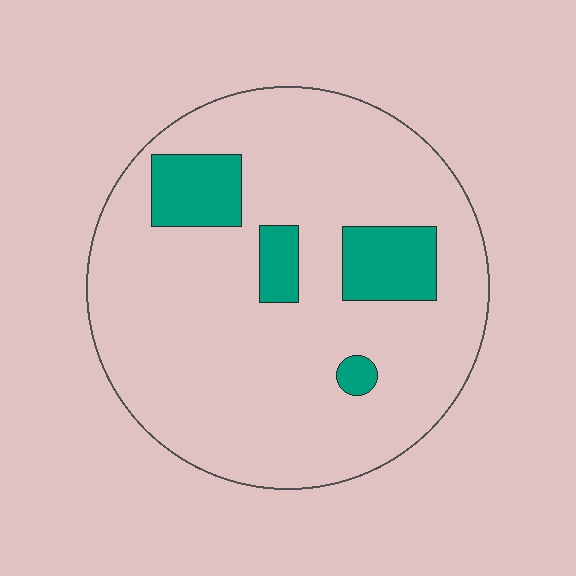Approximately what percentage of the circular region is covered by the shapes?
Approximately 15%.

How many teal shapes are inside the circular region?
4.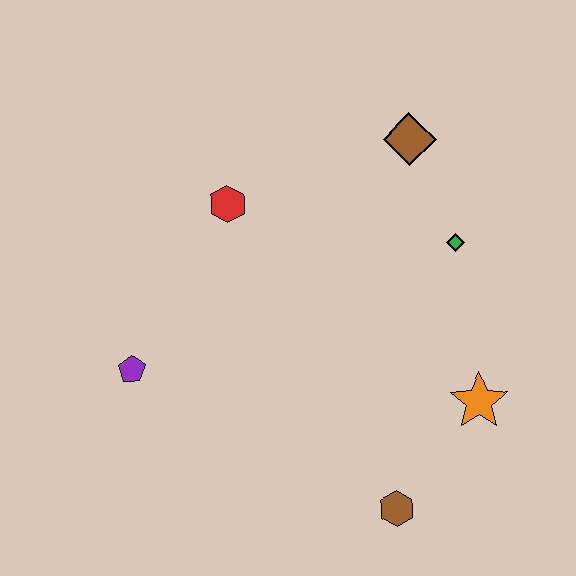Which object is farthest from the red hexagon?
The brown hexagon is farthest from the red hexagon.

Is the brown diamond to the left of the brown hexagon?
No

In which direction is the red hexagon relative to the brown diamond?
The red hexagon is to the left of the brown diamond.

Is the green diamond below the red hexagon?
Yes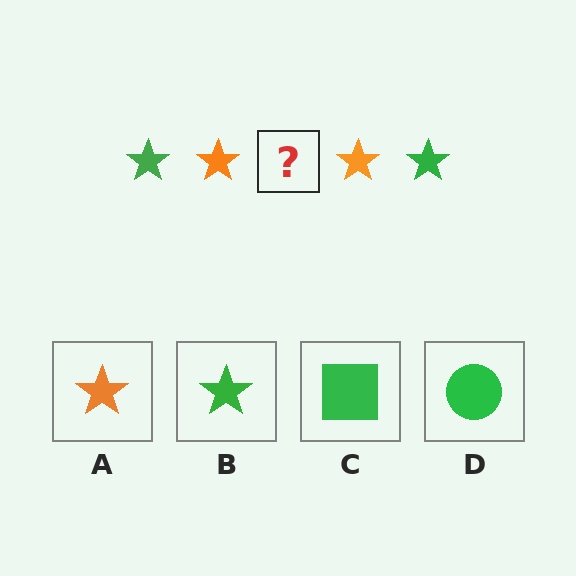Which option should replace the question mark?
Option B.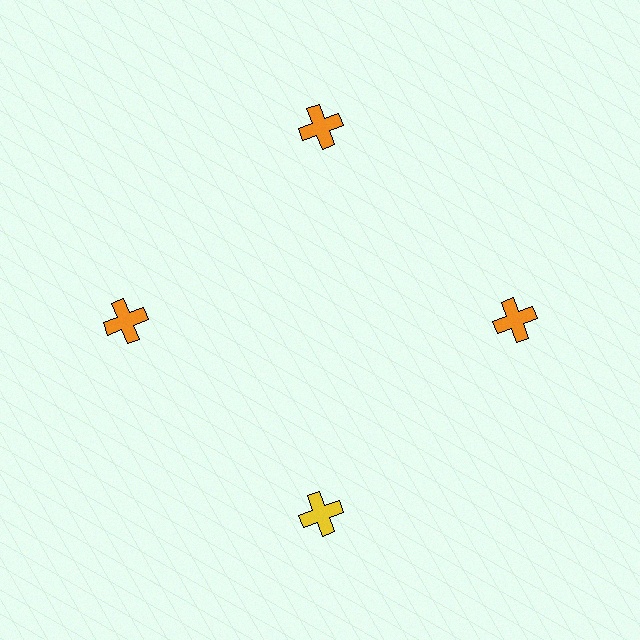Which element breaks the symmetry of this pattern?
The yellow cross at roughly the 6 o'clock position breaks the symmetry. All other shapes are orange crosses.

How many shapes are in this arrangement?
There are 4 shapes arranged in a ring pattern.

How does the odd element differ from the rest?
It has a different color: yellow instead of orange.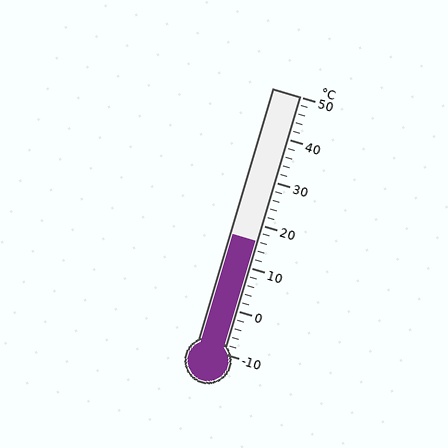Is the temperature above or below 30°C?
The temperature is below 30°C.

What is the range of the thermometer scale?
The thermometer scale ranges from -10°C to 50°C.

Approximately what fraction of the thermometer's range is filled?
The thermometer is filled to approximately 45% of its range.